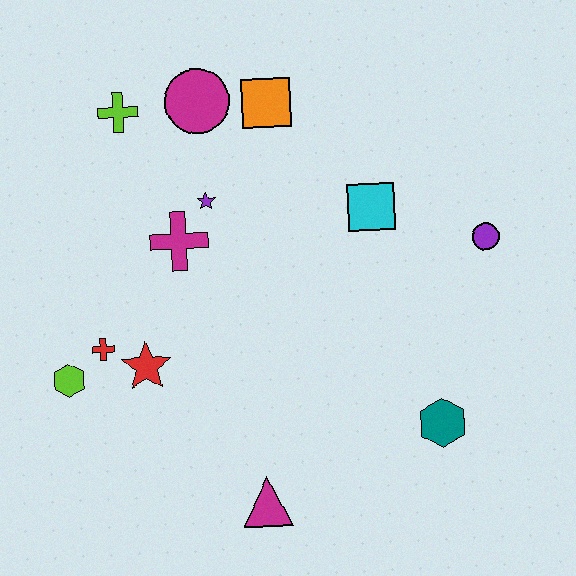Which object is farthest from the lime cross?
The teal hexagon is farthest from the lime cross.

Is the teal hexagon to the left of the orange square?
No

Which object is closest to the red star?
The red cross is closest to the red star.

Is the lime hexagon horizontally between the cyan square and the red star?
No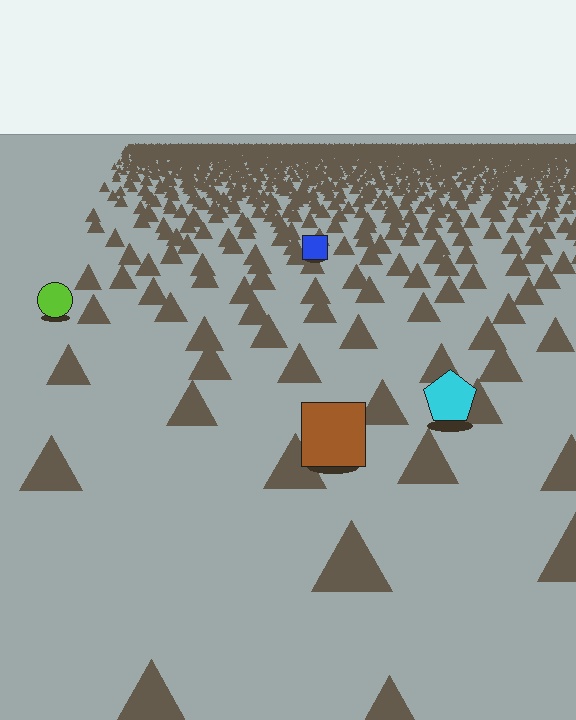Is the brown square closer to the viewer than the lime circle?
Yes. The brown square is closer — you can tell from the texture gradient: the ground texture is coarser near it.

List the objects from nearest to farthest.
From nearest to farthest: the brown square, the cyan pentagon, the lime circle, the blue square.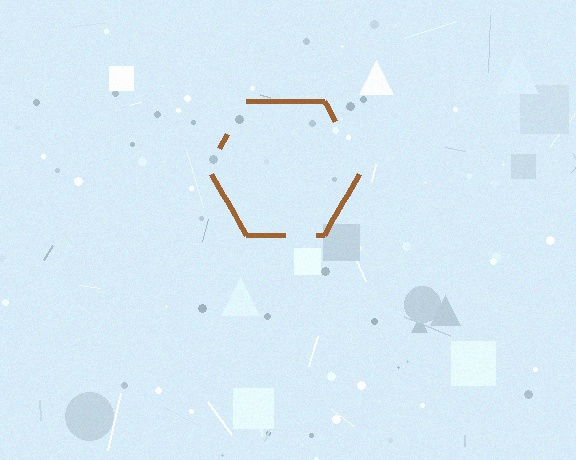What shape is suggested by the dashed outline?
The dashed outline suggests a hexagon.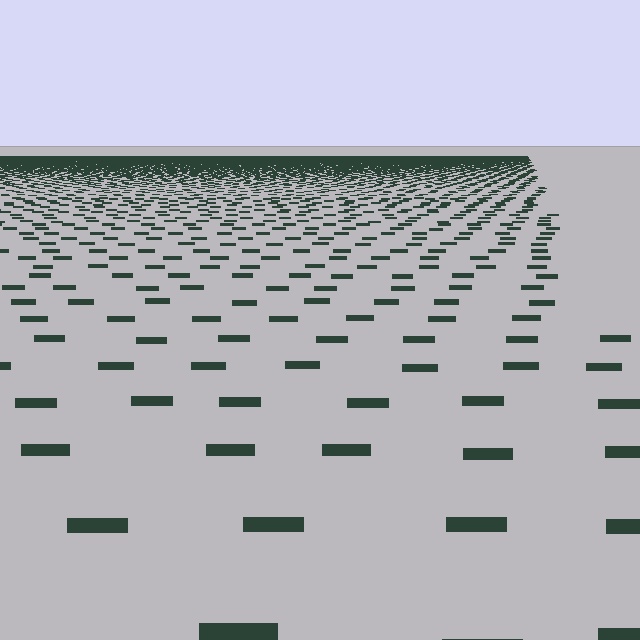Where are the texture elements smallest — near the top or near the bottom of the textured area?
Near the top.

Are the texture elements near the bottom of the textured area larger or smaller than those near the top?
Larger. Near the bottom, elements are closer to the viewer and appear at a bigger on-screen size.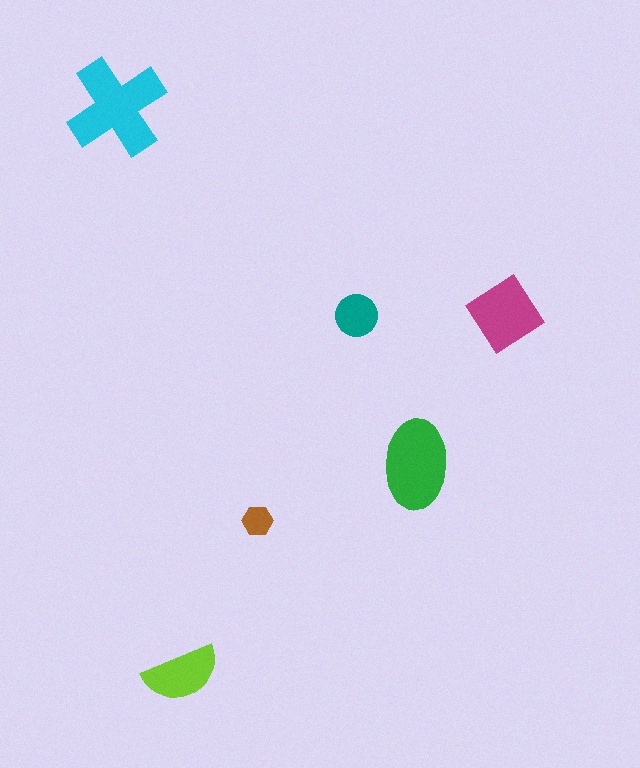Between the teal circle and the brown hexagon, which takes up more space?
The teal circle.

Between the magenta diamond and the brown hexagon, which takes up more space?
The magenta diamond.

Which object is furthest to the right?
The magenta diamond is rightmost.